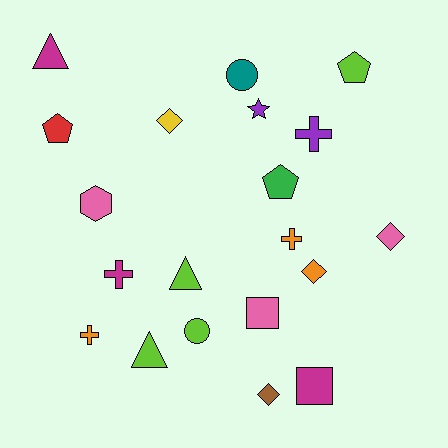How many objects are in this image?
There are 20 objects.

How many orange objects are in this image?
There are 3 orange objects.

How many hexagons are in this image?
There is 1 hexagon.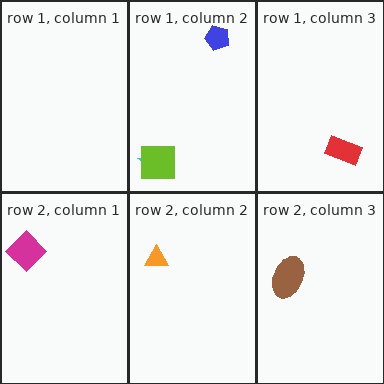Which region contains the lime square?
The row 1, column 2 region.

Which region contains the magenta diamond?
The row 2, column 1 region.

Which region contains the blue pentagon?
The row 1, column 2 region.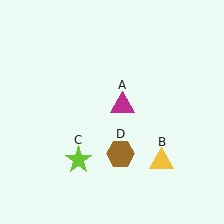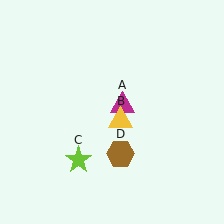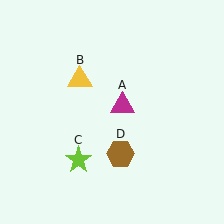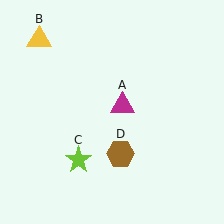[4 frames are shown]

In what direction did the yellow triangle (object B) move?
The yellow triangle (object B) moved up and to the left.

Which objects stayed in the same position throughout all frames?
Magenta triangle (object A) and lime star (object C) and brown hexagon (object D) remained stationary.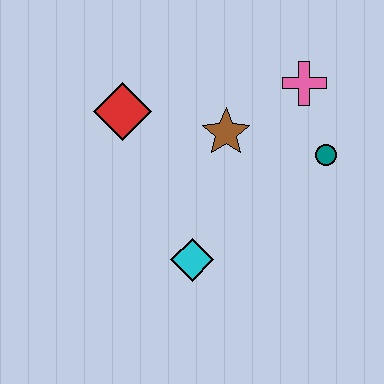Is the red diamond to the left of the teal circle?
Yes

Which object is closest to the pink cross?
The teal circle is closest to the pink cross.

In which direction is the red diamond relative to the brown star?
The red diamond is to the left of the brown star.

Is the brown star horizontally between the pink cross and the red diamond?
Yes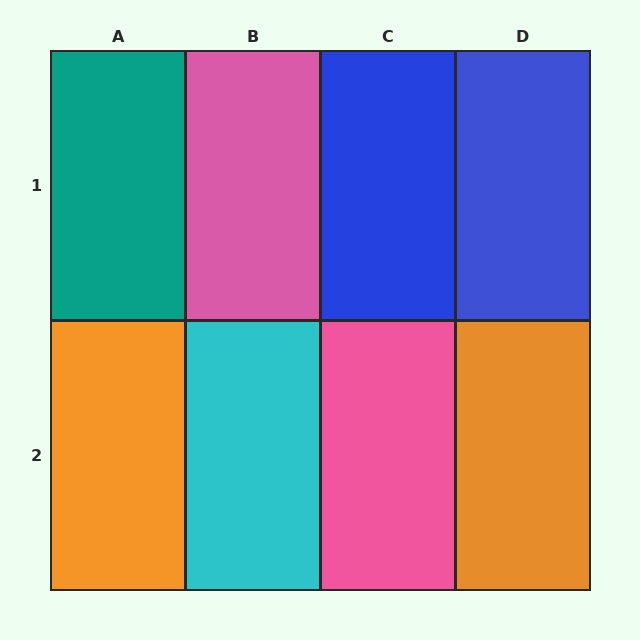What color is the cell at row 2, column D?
Orange.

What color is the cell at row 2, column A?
Orange.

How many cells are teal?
1 cell is teal.